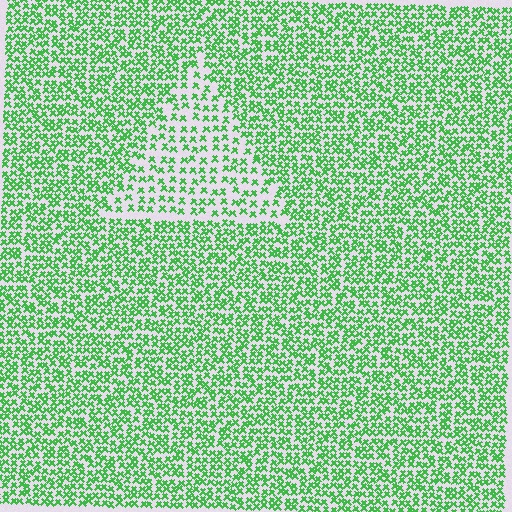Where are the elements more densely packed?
The elements are more densely packed outside the triangle boundary.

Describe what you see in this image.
The image contains small green elements arranged at two different densities. A triangle-shaped region is visible where the elements are less densely packed than the surrounding area.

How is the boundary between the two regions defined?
The boundary is defined by a change in element density (approximately 1.8x ratio). All elements are the same color, size, and shape.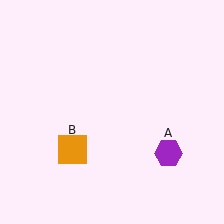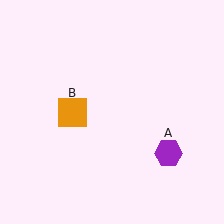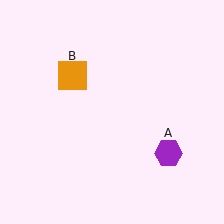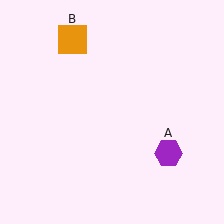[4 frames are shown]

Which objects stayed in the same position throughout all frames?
Purple hexagon (object A) remained stationary.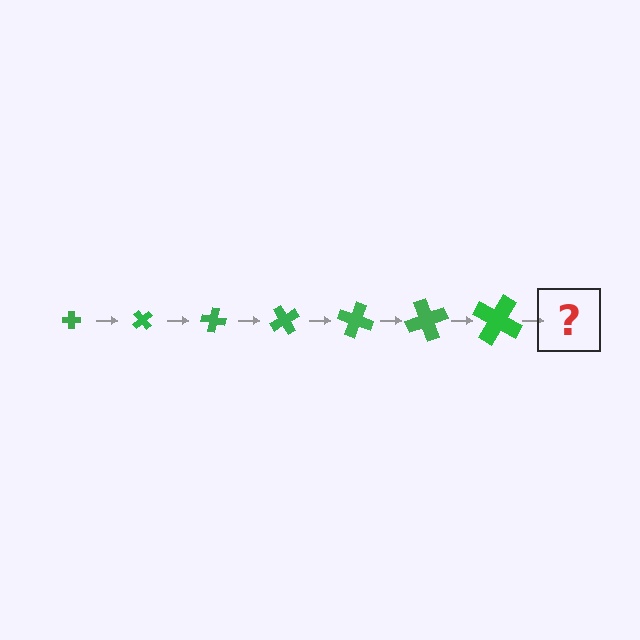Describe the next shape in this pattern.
It should be a cross, larger than the previous one and rotated 350 degrees from the start.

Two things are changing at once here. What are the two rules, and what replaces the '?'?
The two rules are that the cross grows larger each step and it rotates 50 degrees each step. The '?' should be a cross, larger than the previous one and rotated 350 degrees from the start.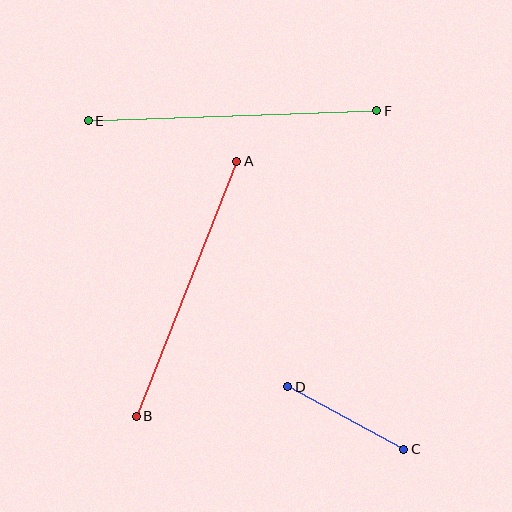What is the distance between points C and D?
The distance is approximately 132 pixels.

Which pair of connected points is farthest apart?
Points E and F are farthest apart.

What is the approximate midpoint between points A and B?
The midpoint is at approximately (186, 289) pixels.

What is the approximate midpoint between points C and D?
The midpoint is at approximately (346, 418) pixels.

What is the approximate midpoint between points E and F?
The midpoint is at approximately (232, 116) pixels.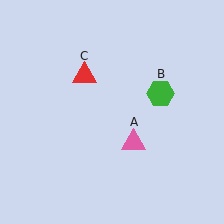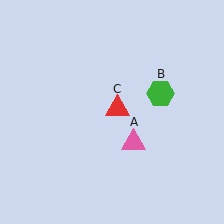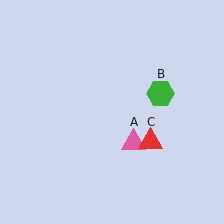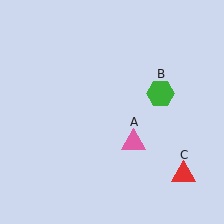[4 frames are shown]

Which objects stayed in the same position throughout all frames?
Pink triangle (object A) and green hexagon (object B) remained stationary.